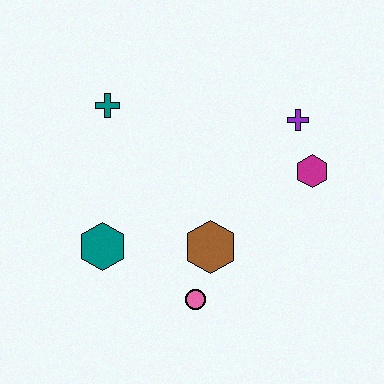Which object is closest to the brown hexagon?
The pink circle is closest to the brown hexagon.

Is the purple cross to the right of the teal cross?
Yes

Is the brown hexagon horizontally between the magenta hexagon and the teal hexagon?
Yes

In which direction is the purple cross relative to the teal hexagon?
The purple cross is to the right of the teal hexagon.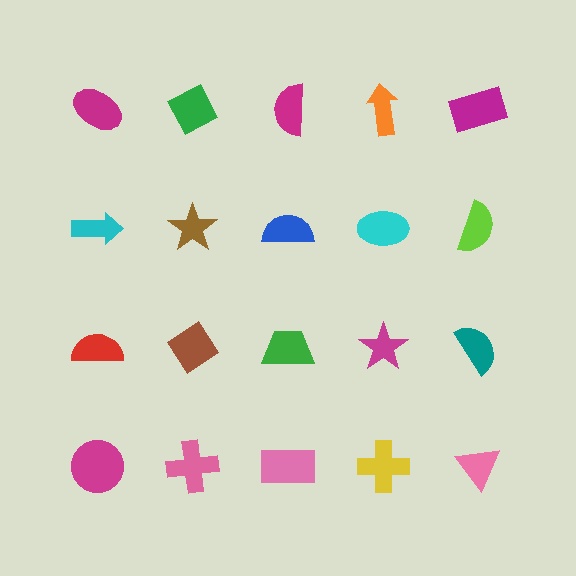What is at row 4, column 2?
A pink cross.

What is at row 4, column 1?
A magenta circle.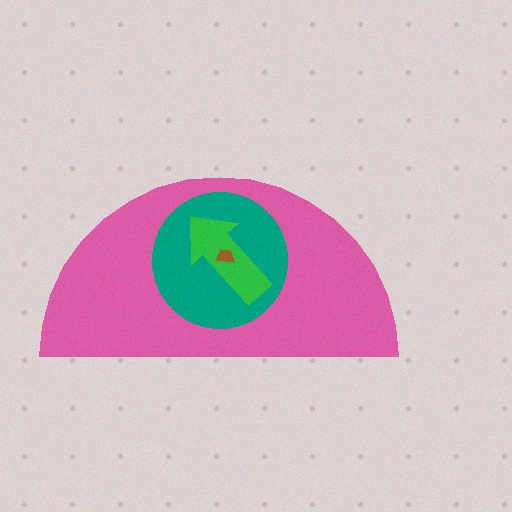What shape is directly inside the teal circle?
The green arrow.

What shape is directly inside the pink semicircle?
The teal circle.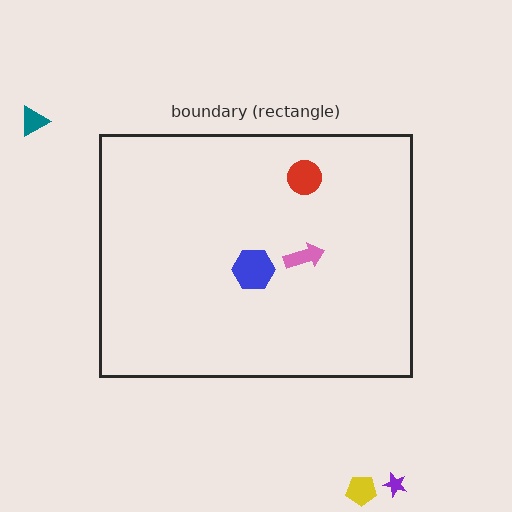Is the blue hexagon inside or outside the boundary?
Inside.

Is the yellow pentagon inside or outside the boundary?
Outside.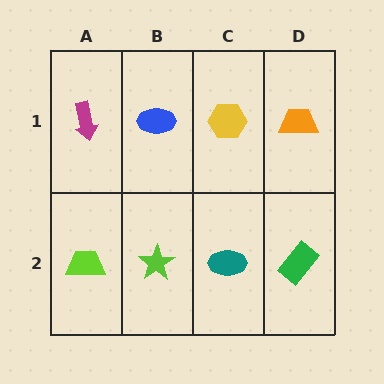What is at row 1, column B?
A blue ellipse.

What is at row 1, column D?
An orange trapezoid.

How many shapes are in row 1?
4 shapes.